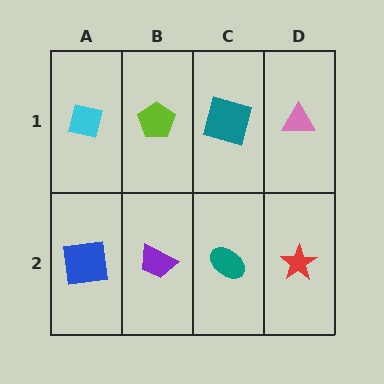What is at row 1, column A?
A cyan square.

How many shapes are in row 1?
4 shapes.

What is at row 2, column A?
A blue square.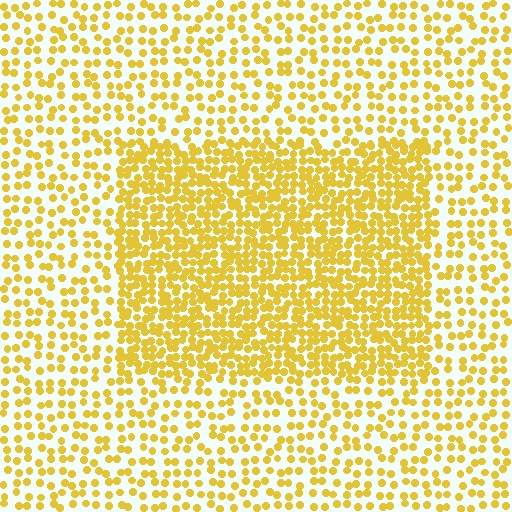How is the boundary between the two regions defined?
The boundary is defined by a change in element density (approximately 2.1x ratio). All elements are the same color, size, and shape.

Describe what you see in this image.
The image contains small yellow elements arranged at two different densities. A rectangle-shaped region is visible where the elements are more densely packed than the surrounding area.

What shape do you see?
I see a rectangle.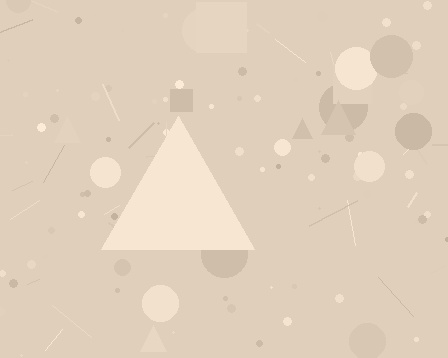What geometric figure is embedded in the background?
A triangle is embedded in the background.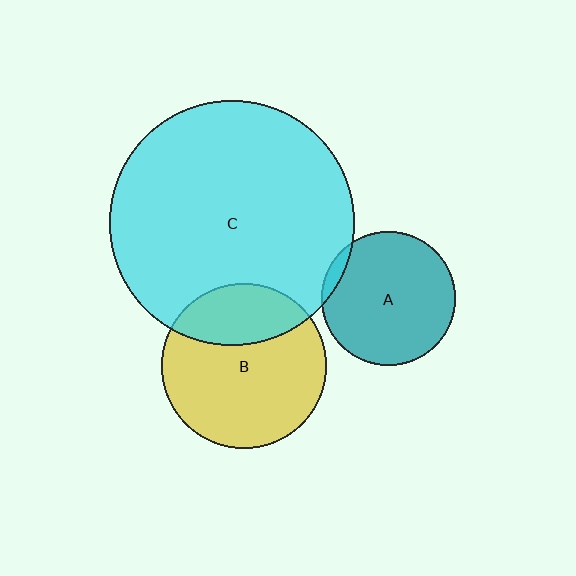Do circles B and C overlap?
Yes.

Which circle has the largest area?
Circle C (cyan).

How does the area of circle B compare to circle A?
Approximately 1.5 times.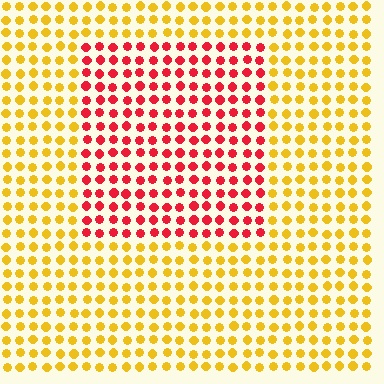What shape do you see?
I see a rectangle.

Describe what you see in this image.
The image is filled with small yellow elements in a uniform arrangement. A rectangle-shaped region is visible where the elements are tinted to a slightly different hue, forming a subtle color boundary.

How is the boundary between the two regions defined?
The boundary is defined purely by a slight shift in hue (about 55 degrees). Spacing, size, and orientation are identical on both sides.